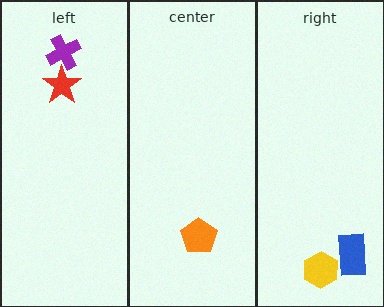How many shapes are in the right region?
2.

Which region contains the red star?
The left region.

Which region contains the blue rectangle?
The right region.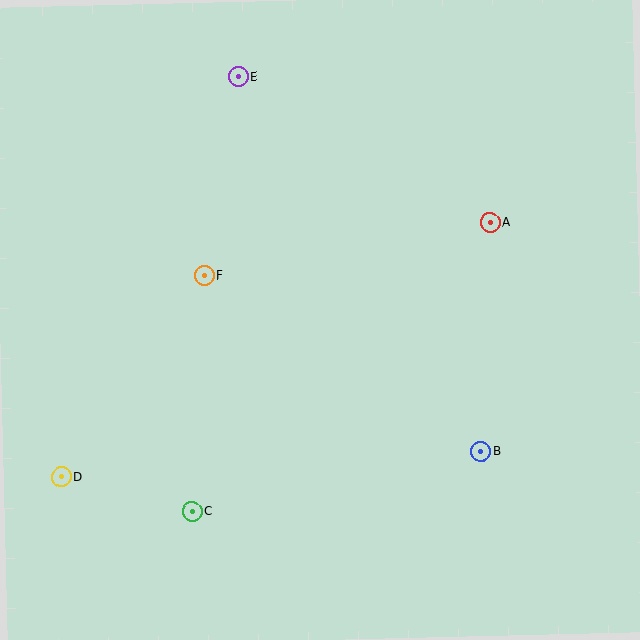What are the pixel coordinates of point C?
Point C is at (192, 511).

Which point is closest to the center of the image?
Point F at (204, 275) is closest to the center.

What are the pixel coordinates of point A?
Point A is at (490, 223).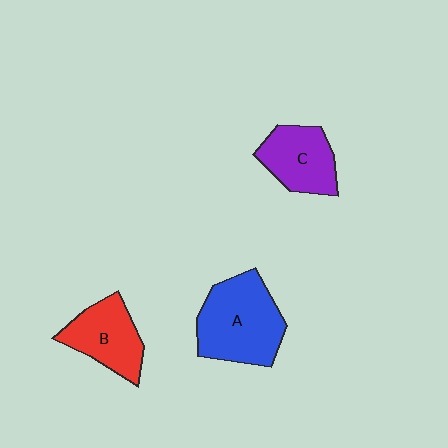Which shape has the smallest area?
Shape C (purple).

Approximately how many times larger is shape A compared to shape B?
Approximately 1.4 times.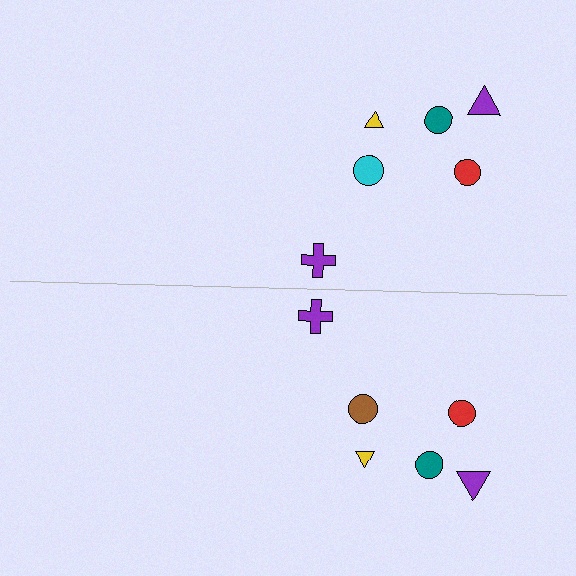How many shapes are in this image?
There are 12 shapes in this image.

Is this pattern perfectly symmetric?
No, the pattern is not perfectly symmetric. The brown circle on the bottom side breaks the symmetry — its mirror counterpart is cyan.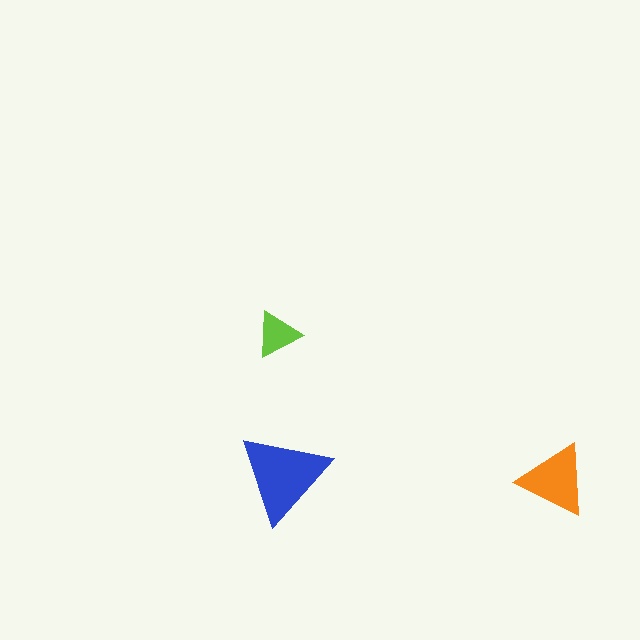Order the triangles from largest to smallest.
the blue one, the orange one, the lime one.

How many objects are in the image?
There are 3 objects in the image.